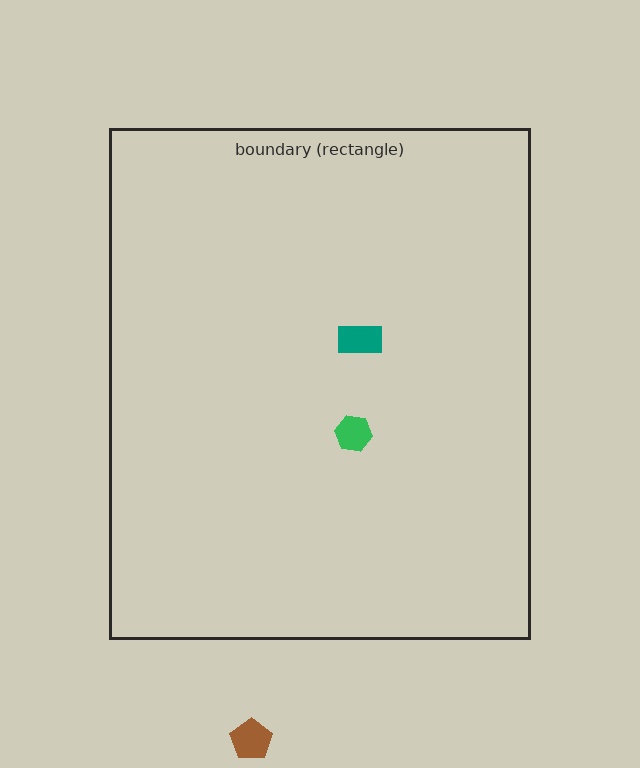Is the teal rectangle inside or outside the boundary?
Inside.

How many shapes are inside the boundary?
2 inside, 1 outside.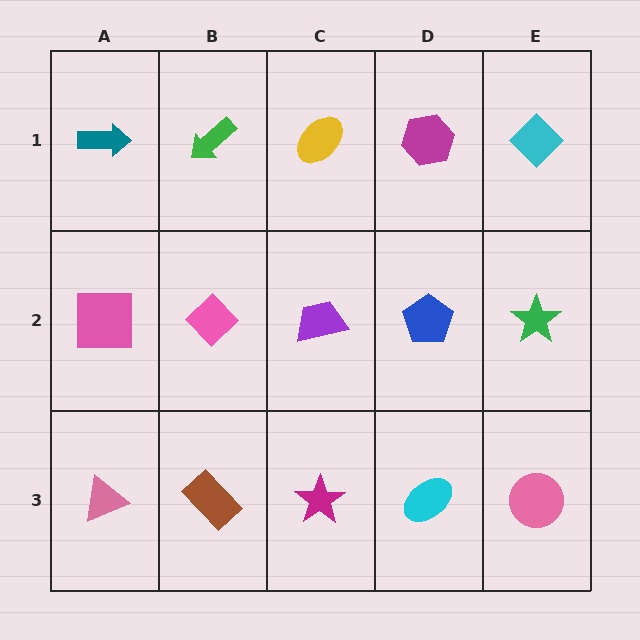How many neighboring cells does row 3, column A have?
2.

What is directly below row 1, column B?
A pink diamond.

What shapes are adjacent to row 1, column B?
A pink diamond (row 2, column B), a teal arrow (row 1, column A), a yellow ellipse (row 1, column C).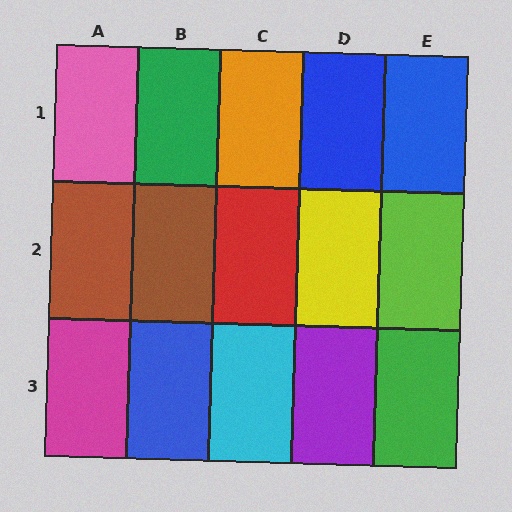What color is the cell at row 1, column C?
Orange.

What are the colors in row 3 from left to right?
Magenta, blue, cyan, purple, green.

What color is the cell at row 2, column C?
Red.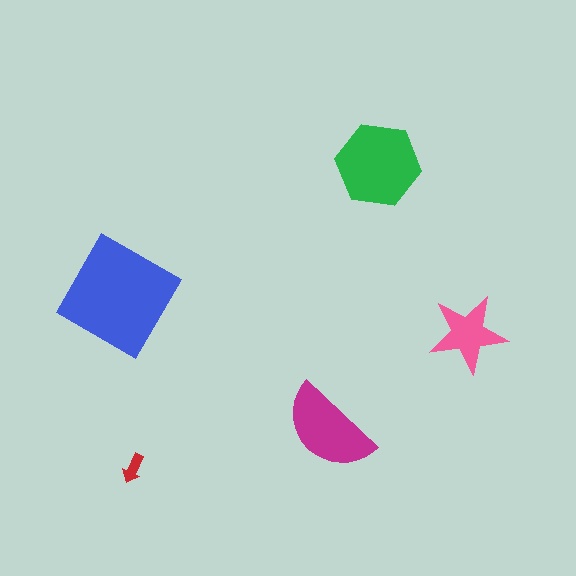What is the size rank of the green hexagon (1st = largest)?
2nd.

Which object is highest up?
The green hexagon is topmost.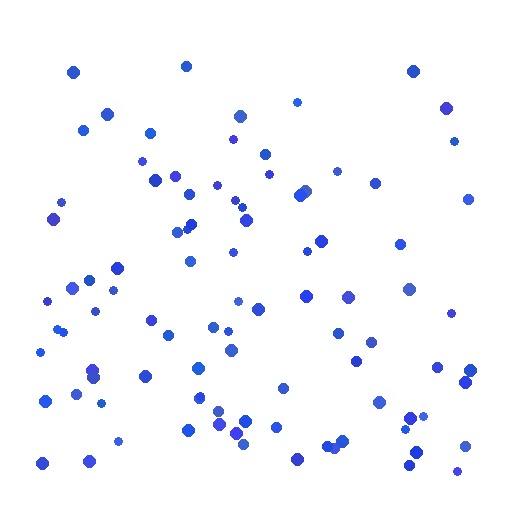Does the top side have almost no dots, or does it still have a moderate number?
Still a moderate number, just noticeably fewer than the bottom.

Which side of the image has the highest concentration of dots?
The bottom.